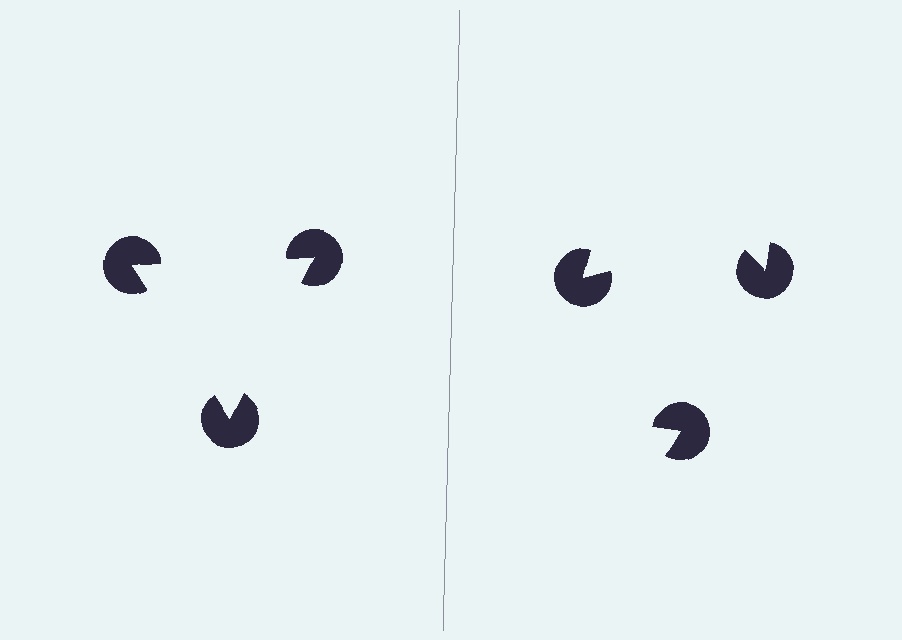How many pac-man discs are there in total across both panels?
6 — 3 on each side.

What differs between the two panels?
The pac-man discs are positioned identically on both sides; only the wedge orientations differ. On the left they align to a triangle; on the right they are misaligned.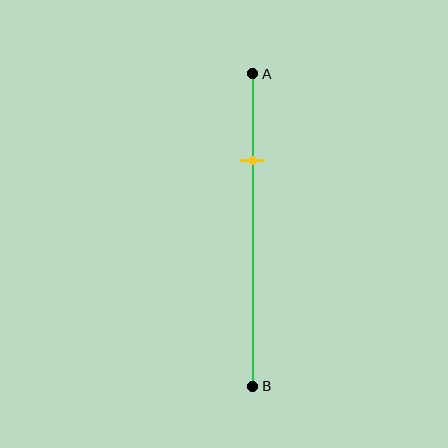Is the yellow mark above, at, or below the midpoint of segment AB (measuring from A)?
The yellow mark is above the midpoint of segment AB.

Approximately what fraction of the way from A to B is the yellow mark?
The yellow mark is approximately 30% of the way from A to B.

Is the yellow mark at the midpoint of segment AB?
No, the mark is at about 30% from A, not at the 50% midpoint.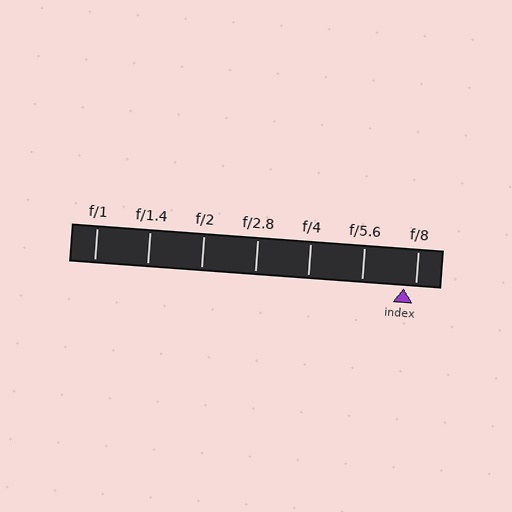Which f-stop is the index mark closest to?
The index mark is closest to f/8.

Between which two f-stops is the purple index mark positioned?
The index mark is between f/5.6 and f/8.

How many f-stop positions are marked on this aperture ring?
There are 7 f-stop positions marked.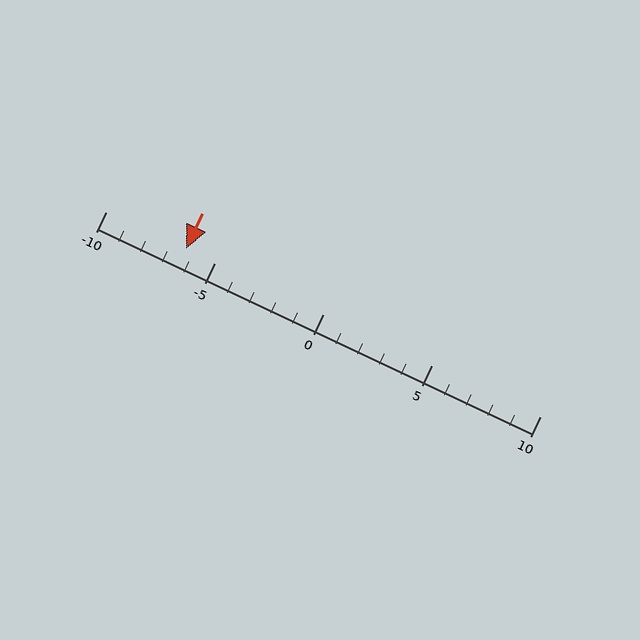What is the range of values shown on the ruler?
The ruler shows values from -10 to 10.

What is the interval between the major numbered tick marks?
The major tick marks are spaced 5 units apart.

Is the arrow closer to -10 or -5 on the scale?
The arrow is closer to -5.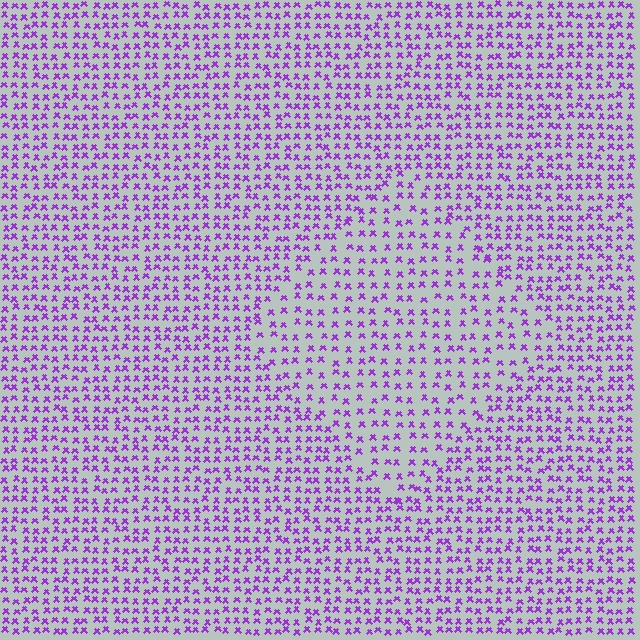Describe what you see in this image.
The image contains small purple elements arranged at two different densities. A diamond-shaped region is visible where the elements are less densely packed than the surrounding area.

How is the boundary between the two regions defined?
The boundary is defined by a change in element density (approximately 1.6x ratio). All elements are the same color, size, and shape.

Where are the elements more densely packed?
The elements are more densely packed outside the diamond boundary.